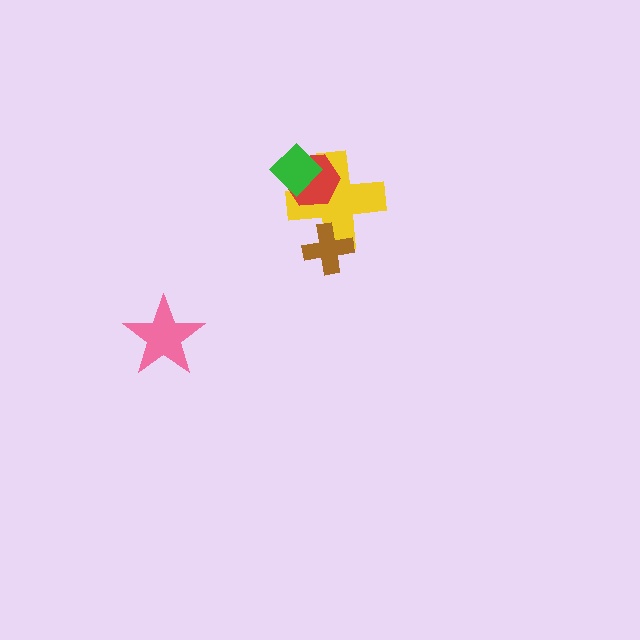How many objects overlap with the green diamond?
2 objects overlap with the green diamond.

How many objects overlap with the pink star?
0 objects overlap with the pink star.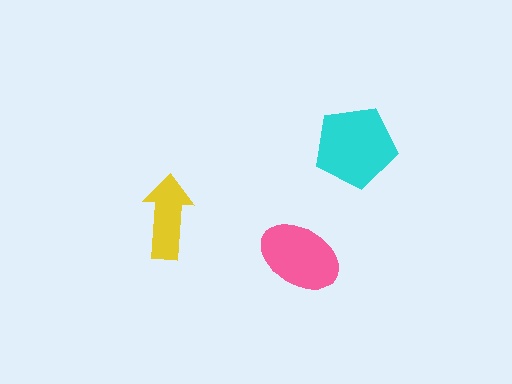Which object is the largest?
The cyan pentagon.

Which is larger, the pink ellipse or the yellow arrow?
The pink ellipse.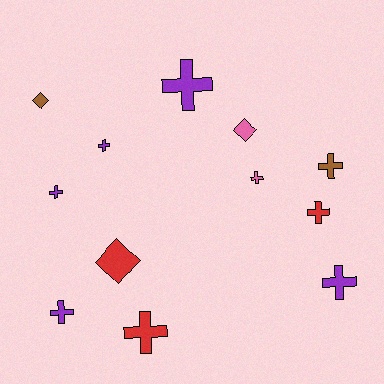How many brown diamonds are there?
There is 1 brown diamond.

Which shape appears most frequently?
Cross, with 9 objects.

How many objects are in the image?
There are 12 objects.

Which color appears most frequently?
Purple, with 5 objects.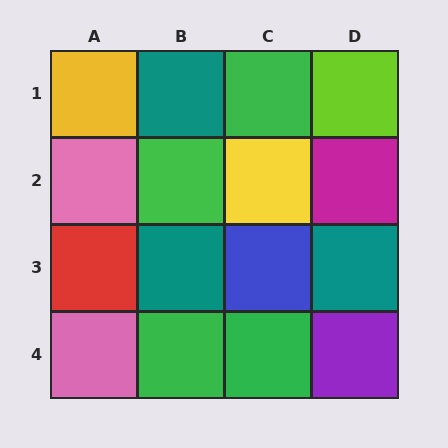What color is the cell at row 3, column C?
Blue.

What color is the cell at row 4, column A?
Pink.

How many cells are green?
4 cells are green.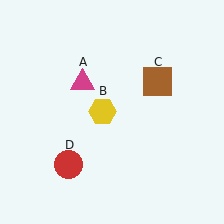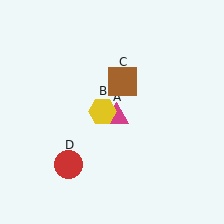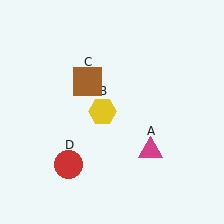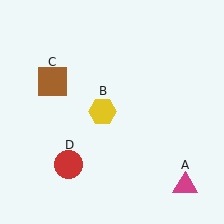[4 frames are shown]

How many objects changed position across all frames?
2 objects changed position: magenta triangle (object A), brown square (object C).